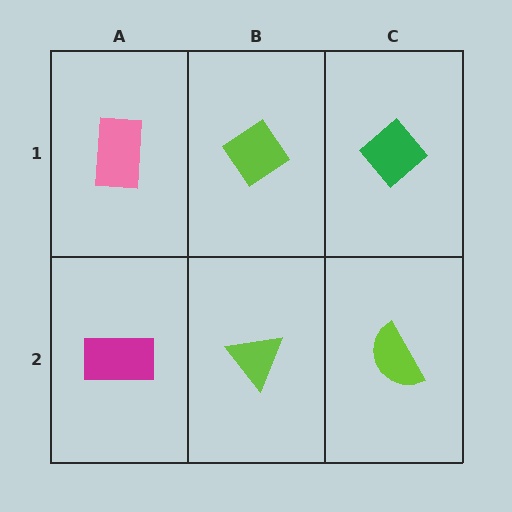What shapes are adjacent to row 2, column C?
A green diamond (row 1, column C), a lime triangle (row 2, column B).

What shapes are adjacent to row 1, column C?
A lime semicircle (row 2, column C), a lime diamond (row 1, column B).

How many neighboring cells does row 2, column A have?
2.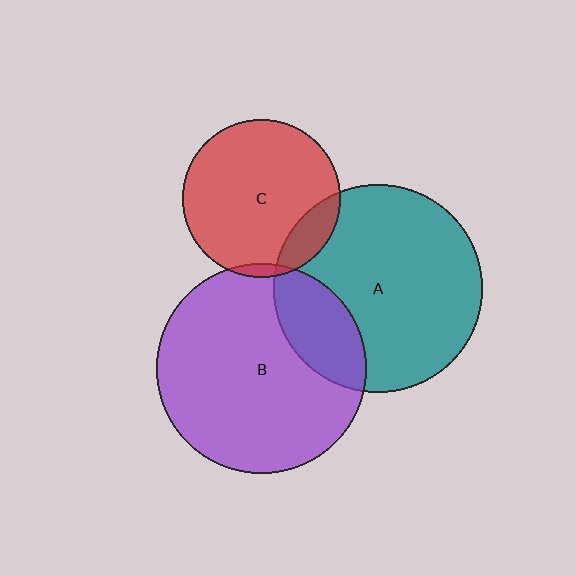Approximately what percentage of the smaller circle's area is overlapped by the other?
Approximately 20%.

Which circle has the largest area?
Circle B (purple).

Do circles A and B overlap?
Yes.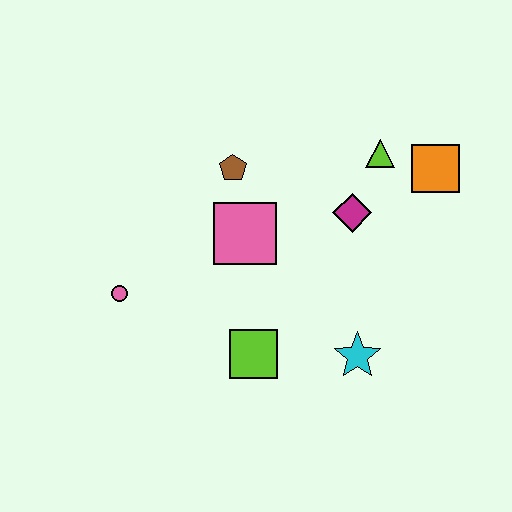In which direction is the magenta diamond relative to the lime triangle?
The magenta diamond is below the lime triangle.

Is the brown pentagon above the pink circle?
Yes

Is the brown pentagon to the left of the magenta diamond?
Yes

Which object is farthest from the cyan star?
The pink circle is farthest from the cyan star.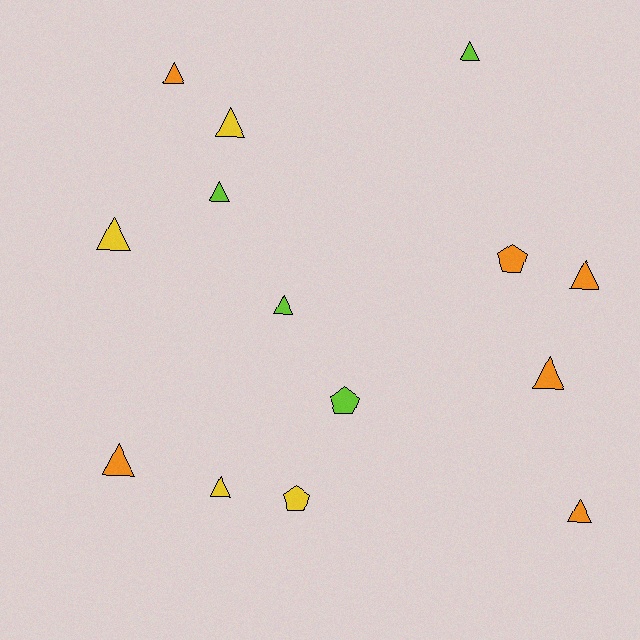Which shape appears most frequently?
Triangle, with 11 objects.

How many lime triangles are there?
There are 3 lime triangles.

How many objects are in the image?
There are 14 objects.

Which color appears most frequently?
Orange, with 6 objects.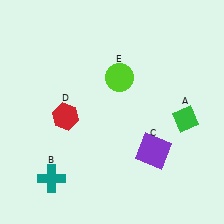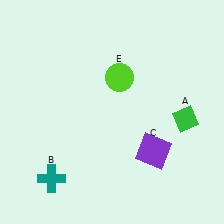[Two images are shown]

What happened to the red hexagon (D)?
The red hexagon (D) was removed in Image 2. It was in the bottom-left area of Image 1.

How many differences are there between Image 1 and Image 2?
There is 1 difference between the two images.